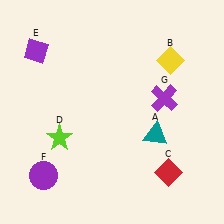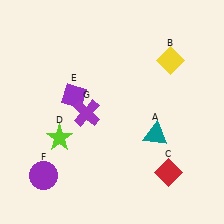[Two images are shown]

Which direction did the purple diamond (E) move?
The purple diamond (E) moved down.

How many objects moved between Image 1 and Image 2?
2 objects moved between the two images.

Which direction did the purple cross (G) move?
The purple cross (G) moved left.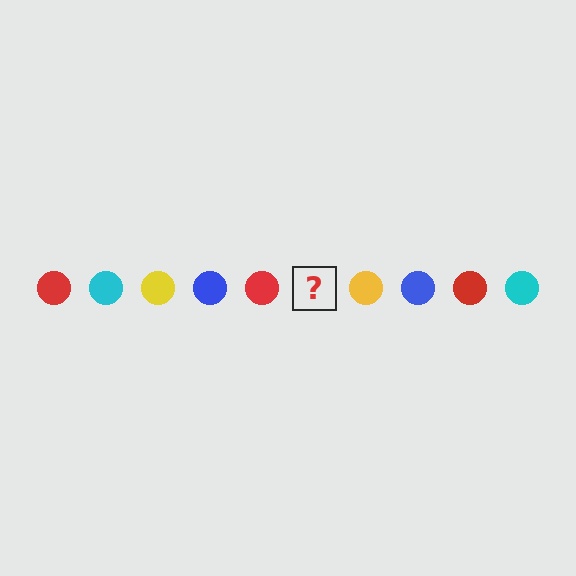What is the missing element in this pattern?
The missing element is a cyan circle.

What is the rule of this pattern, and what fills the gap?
The rule is that the pattern cycles through red, cyan, yellow, blue circles. The gap should be filled with a cyan circle.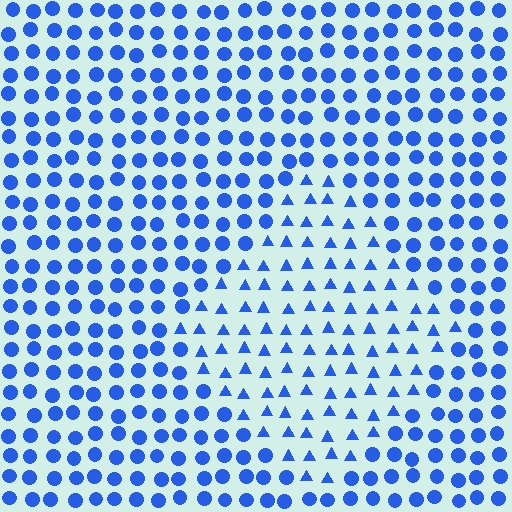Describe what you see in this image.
The image is filled with small blue elements arranged in a uniform grid. A diamond-shaped region contains triangles, while the surrounding area contains circles. The boundary is defined purely by the change in element shape.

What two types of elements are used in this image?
The image uses triangles inside the diamond region and circles outside it.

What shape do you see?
I see a diamond.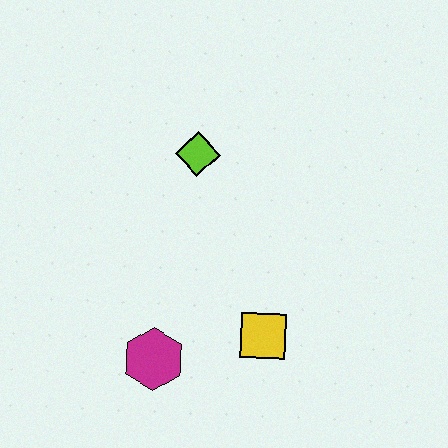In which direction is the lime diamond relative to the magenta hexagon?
The lime diamond is above the magenta hexagon.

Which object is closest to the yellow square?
The magenta hexagon is closest to the yellow square.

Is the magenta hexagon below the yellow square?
Yes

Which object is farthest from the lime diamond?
The magenta hexagon is farthest from the lime diamond.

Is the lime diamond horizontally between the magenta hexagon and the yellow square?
Yes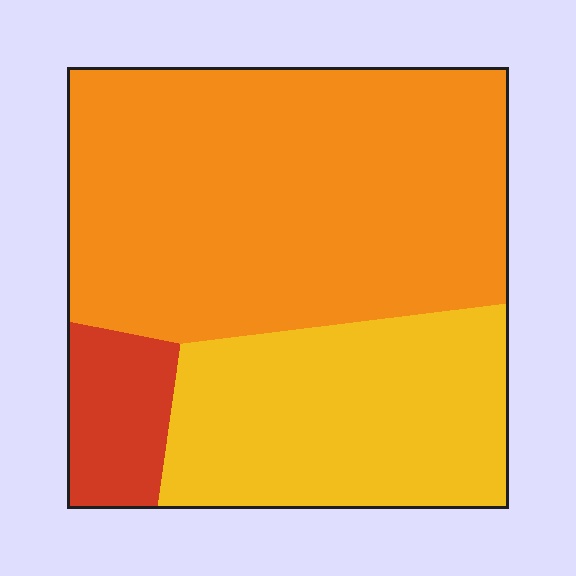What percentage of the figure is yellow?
Yellow covers about 30% of the figure.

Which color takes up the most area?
Orange, at roughly 60%.